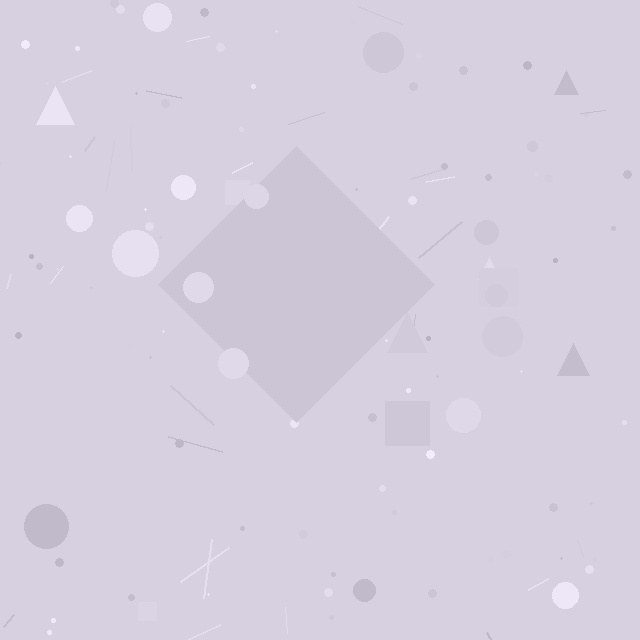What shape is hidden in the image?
A diamond is hidden in the image.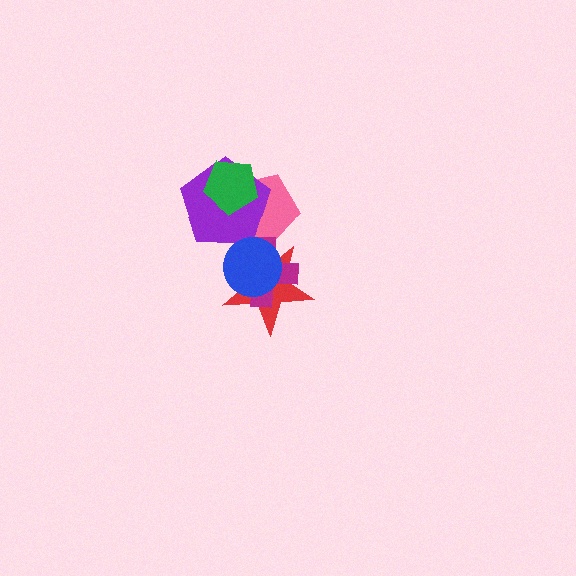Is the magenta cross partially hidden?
Yes, it is partially covered by another shape.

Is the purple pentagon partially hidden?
Yes, it is partially covered by another shape.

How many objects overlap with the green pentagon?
2 objects overlap with the green pentagon.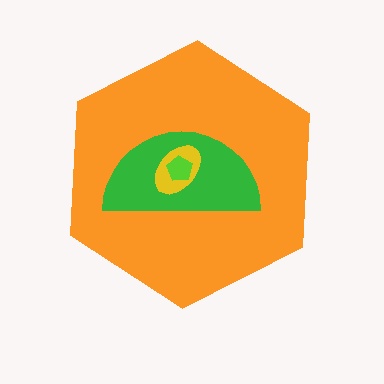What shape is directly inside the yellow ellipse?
The lime pentagon.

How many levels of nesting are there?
4.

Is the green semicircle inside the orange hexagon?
Yes.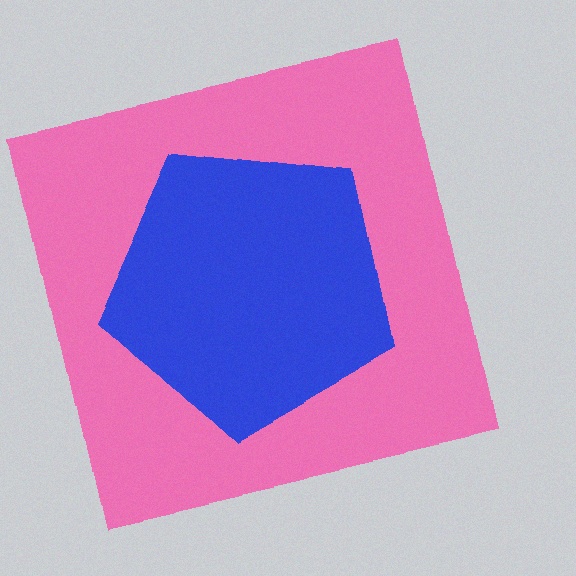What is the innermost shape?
The blue pentagon.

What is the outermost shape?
The pink square.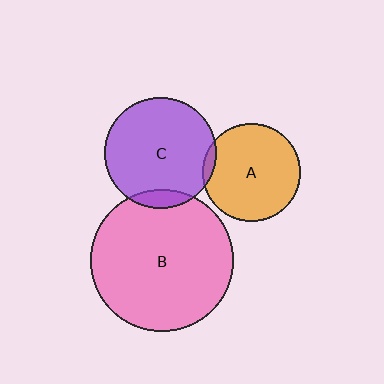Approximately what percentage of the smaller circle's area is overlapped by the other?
Approximately 10%.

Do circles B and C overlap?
Yes.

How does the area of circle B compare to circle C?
Approximately 1.6 times.